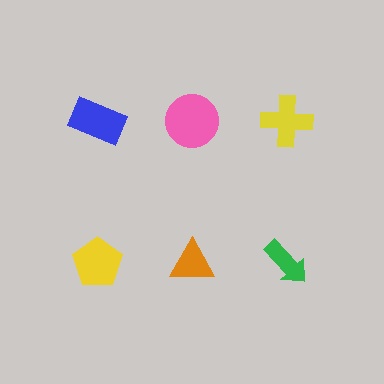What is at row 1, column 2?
A pink circle.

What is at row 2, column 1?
A yellow pentagon.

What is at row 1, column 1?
A blue rectangle.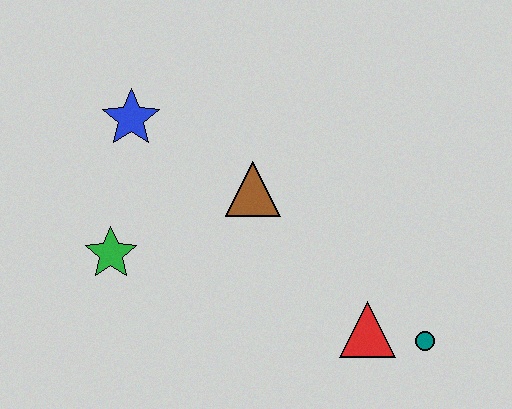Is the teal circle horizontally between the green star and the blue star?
No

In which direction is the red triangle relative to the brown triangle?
The red triangle is below the brown triangle.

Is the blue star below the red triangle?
No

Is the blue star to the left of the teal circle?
Yes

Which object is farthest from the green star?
The teal circle is farthest from the green star.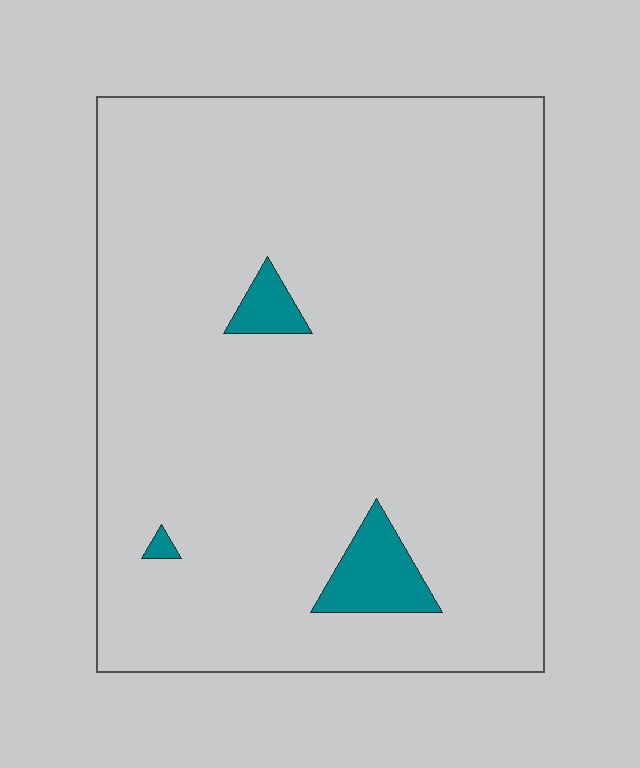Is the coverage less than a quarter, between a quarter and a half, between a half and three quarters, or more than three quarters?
Less than a quarter.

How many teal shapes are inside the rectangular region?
3.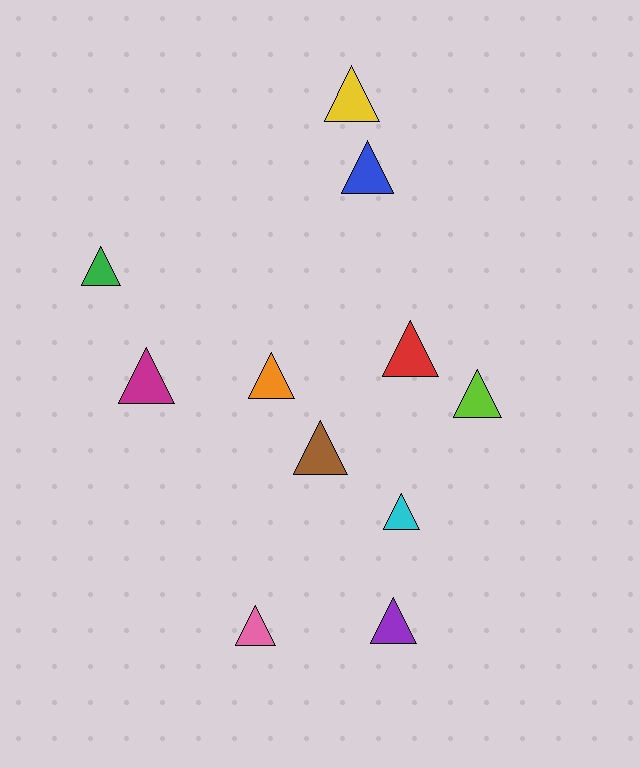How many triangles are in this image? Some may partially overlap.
There are 11 triangles.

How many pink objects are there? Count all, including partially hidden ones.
There is 1 pink object.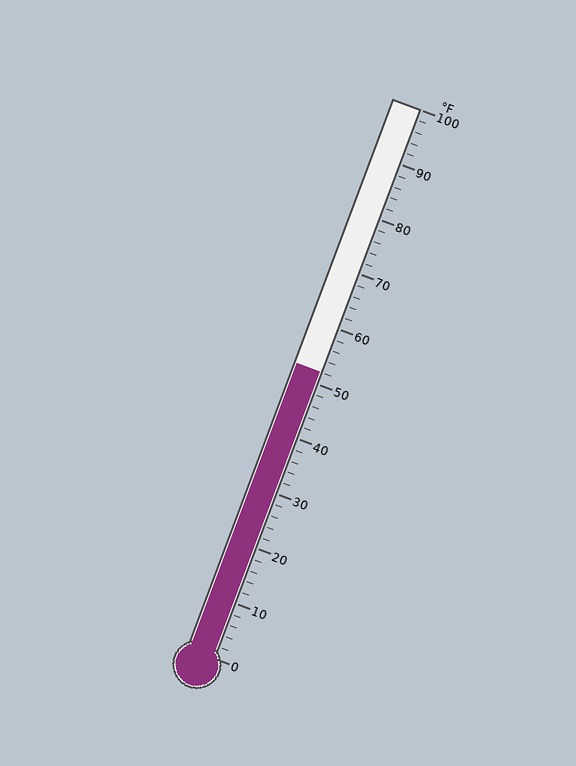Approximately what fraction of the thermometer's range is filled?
The thermometer is filled to approximately 50% of its range.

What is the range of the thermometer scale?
The thermometer scale ranges from 0°F to 100°F.